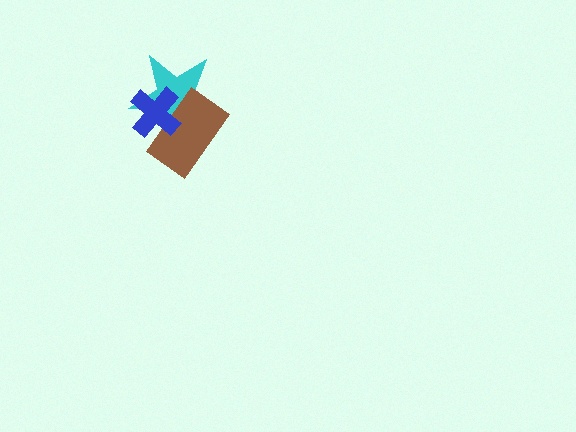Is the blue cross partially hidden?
No, no other shape covers it.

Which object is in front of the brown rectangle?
The blue cross is in front of the brown rectangle.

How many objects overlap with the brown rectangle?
2 objects overlap with the brown rectangle.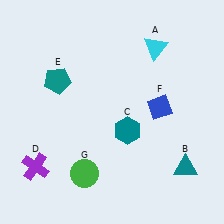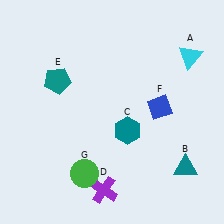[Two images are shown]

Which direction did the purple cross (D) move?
The purple cross (D) moved right.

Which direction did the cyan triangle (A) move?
The cyan triangle (A) moved right.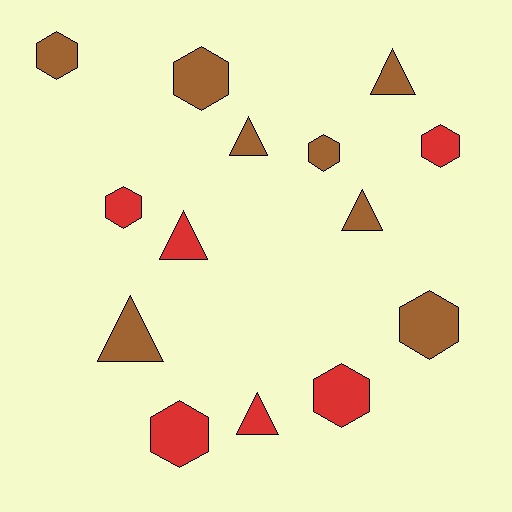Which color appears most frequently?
Brown, with 8 objects.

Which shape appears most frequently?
Hexagon, with 8 objects.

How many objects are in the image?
There are 14 objects.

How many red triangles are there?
There are 2 red triangles.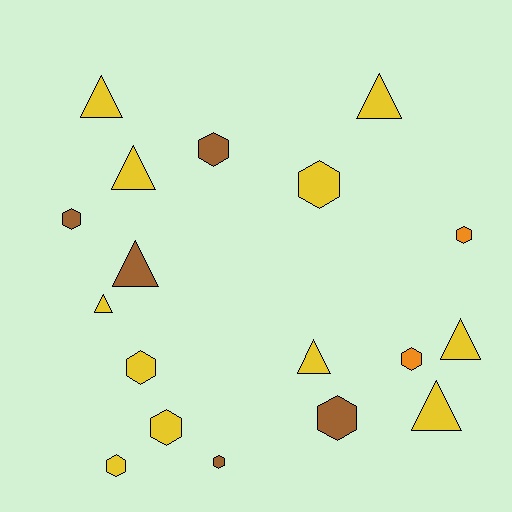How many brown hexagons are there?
There are 4 brown hexagons.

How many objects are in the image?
There are 18 objects.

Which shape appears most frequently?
Hexagon, with 10 objects.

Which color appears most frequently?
Yellow, with 11 objects.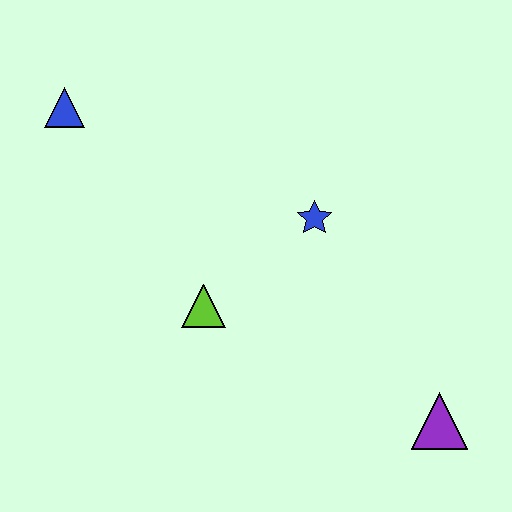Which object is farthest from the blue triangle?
The purple triangle is farthest from the blue triangle.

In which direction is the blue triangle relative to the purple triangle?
The blue triangle is to the left of the purple triangle.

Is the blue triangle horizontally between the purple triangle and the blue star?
No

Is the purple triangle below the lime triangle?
Yes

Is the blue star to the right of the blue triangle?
Yes